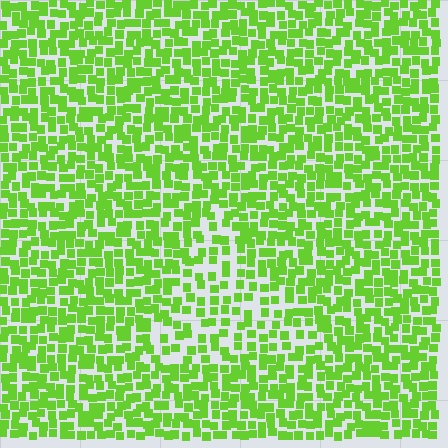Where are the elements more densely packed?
The elements are more densely packed outside the triangle boundary.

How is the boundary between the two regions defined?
The boundary is defined by a change in element density (approximately 1.6x ratio). All elements are the same color, size, and shape.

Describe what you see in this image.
The image contains small lime elements arranged at two different densities. A triangle-shaped region is visible where the elements are less densely packed than the surrounding area.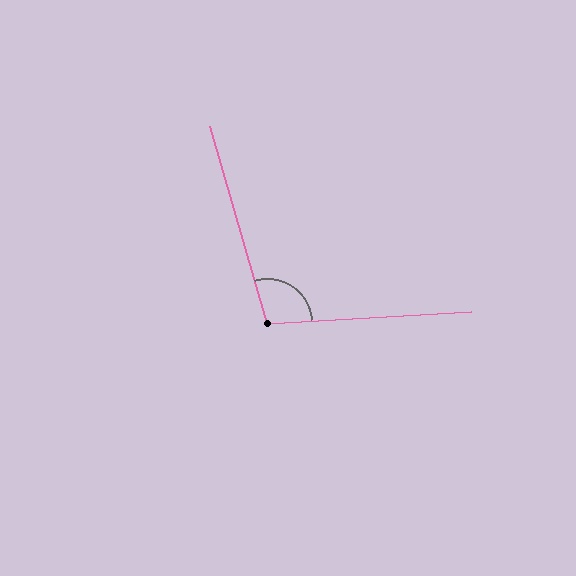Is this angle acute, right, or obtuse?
It is obtuse.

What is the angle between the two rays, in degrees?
Approximately 103 degrees.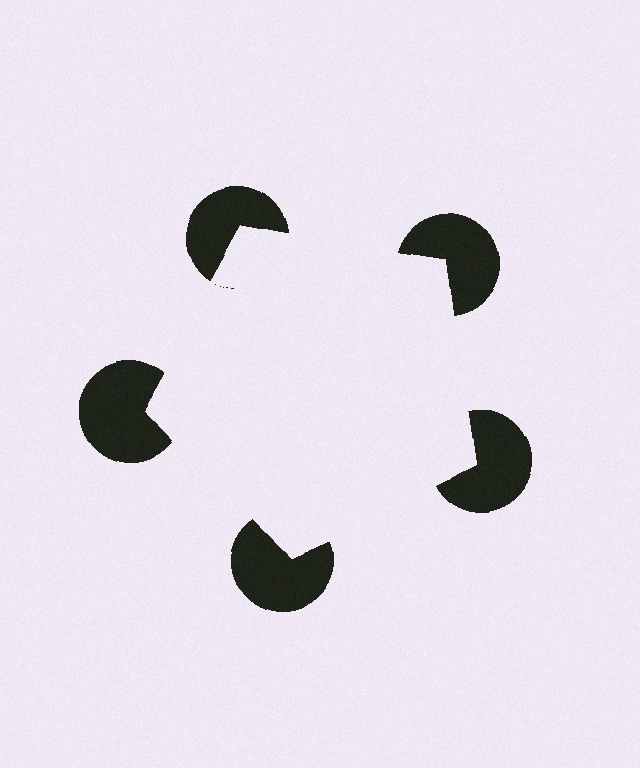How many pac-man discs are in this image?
There are 5 — one at each vertex of the illusory pentagon.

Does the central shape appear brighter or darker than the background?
It typically appears slightly brighter than the background, even though no actual brightness change is drawn.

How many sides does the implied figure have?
5 sides.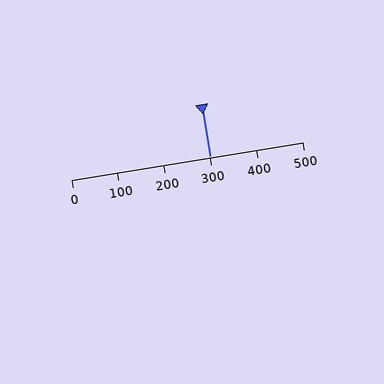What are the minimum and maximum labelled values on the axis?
The axis runs from 0 to 500.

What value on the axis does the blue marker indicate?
The marker indicates approximately 300.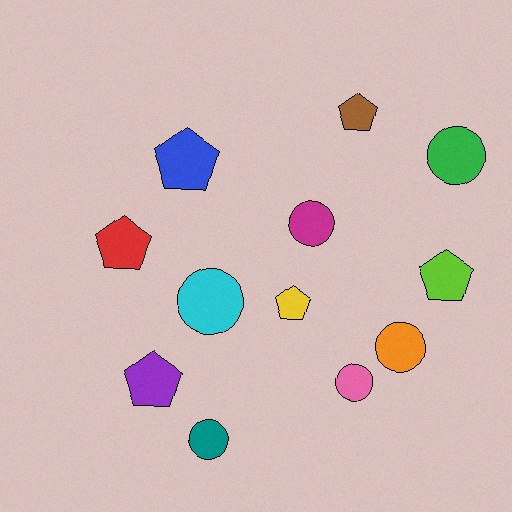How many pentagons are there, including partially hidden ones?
There are 6 pentagons.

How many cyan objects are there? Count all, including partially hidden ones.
There is 1 cyan object.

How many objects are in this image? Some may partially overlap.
There are 12 objects.